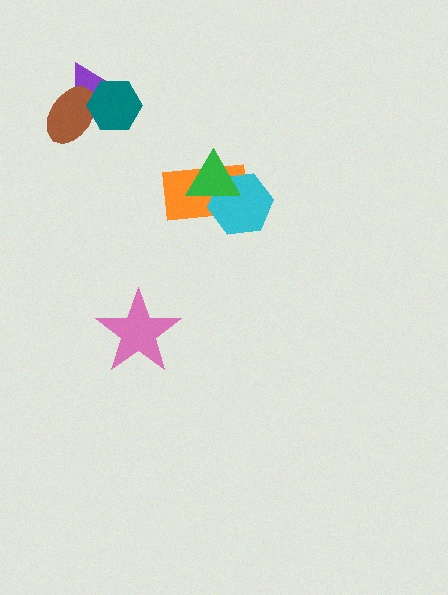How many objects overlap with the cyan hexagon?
2 objects overlap with the cyan hexagon.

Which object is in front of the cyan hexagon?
The green triangle is in front of the cyan hexagon.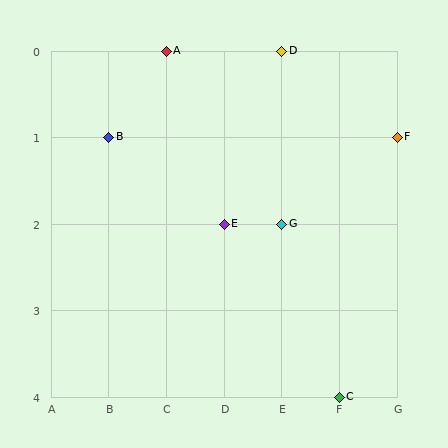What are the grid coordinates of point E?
Point E is at grid coordinates (D, 2).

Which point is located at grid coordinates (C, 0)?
Point A is at (C, 0).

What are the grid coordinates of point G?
Point G is at grid coordinates (E, 2).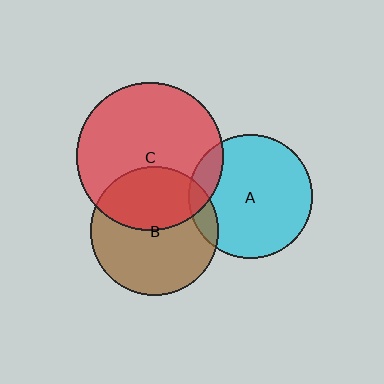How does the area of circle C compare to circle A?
Approximately 1.4 times.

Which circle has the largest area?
Circle C (red).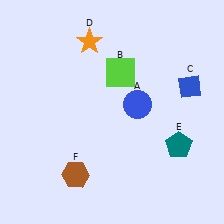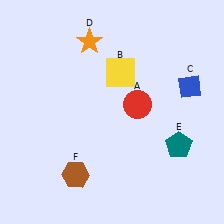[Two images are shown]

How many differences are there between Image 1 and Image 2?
There are 2 differences between the two images.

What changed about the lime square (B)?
In Image 1, B is lime. In Image 2, it changed to yellow.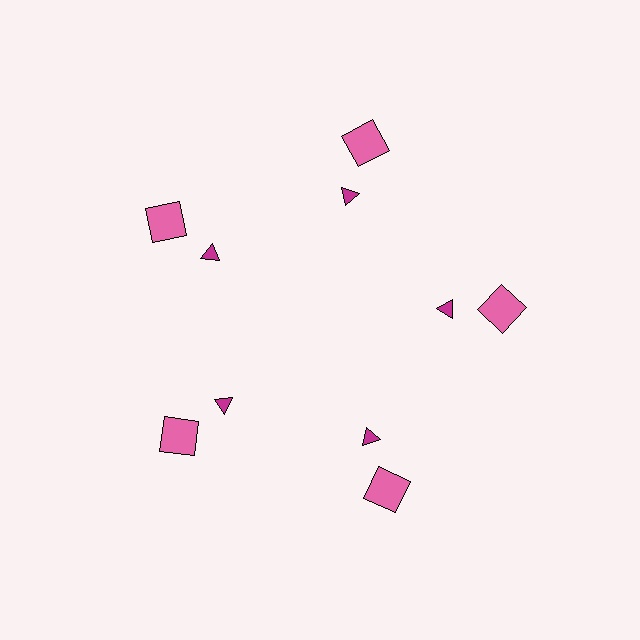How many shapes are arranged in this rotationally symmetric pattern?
There are 10 shapes, arranged in 5 groups of 2.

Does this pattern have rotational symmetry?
Yes, this pattern has 5-fold rotational symmetry. It looks the same after rotating 72 degrees around the center.